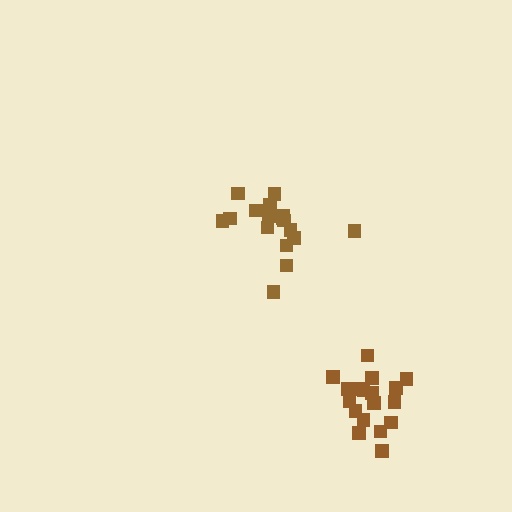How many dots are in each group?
Group 1: 17 dots, Group 2: 18 dots (35 total).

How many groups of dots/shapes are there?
There are 2 groups.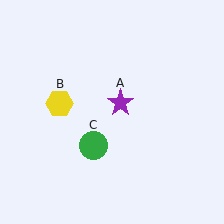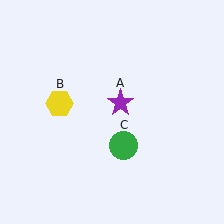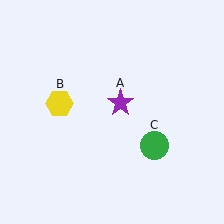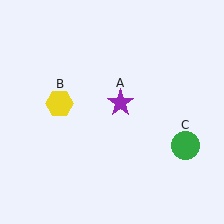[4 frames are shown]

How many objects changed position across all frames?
1 object changed position: green circle (object C).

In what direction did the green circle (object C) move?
The green circle (object C) moved right.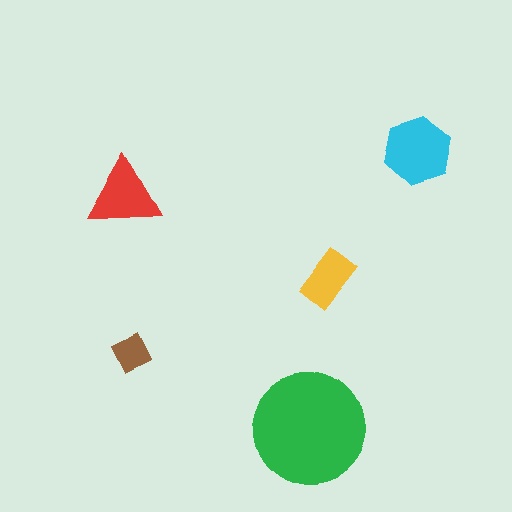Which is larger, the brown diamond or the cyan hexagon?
The cyan hexagon.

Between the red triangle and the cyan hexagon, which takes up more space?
The cyan hexagon.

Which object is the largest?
The green circle.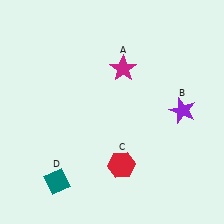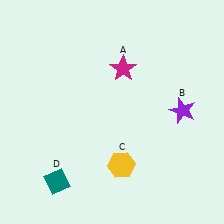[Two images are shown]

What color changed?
The hexagon (C) changed from red in Image 1 to yellow in Image 2.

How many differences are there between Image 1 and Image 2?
There is 1 difference between the two images.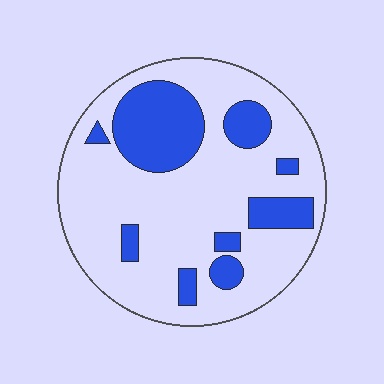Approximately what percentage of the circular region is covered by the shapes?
Approximately 25%.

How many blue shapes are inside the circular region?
9.